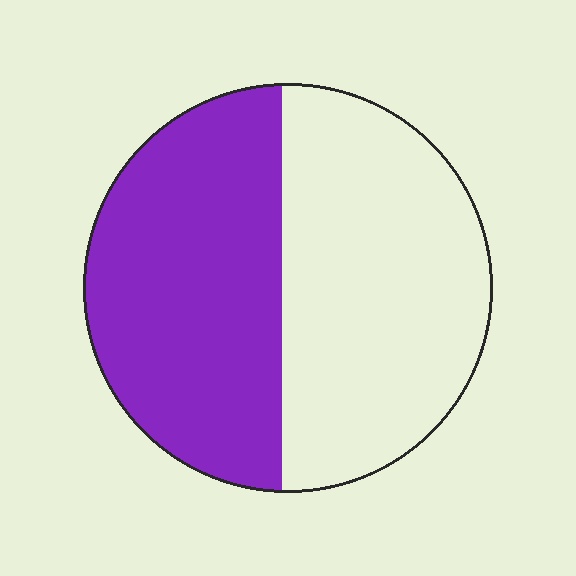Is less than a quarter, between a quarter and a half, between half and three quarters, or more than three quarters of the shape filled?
Between a quarter and a half.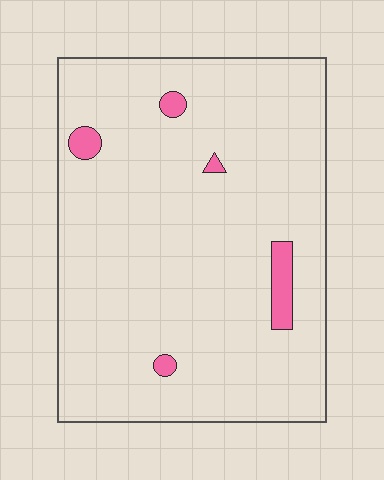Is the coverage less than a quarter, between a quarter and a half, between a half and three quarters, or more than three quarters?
Less than a quarter.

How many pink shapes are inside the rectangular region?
5.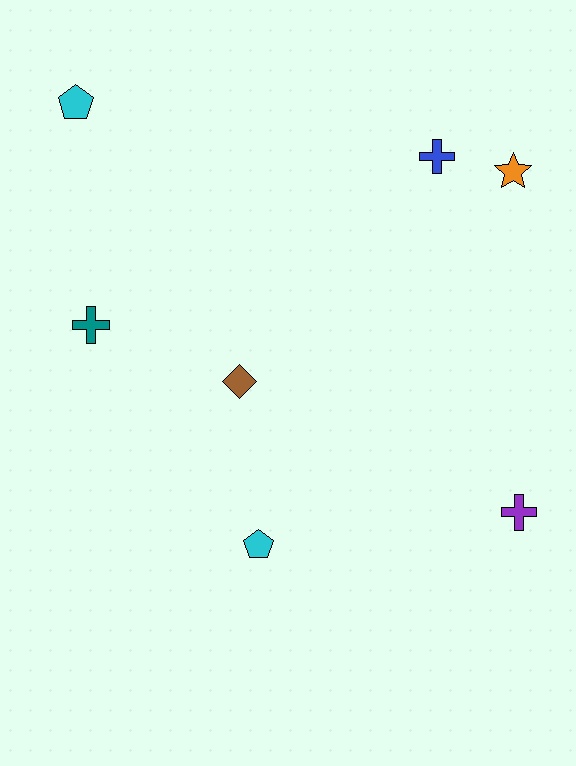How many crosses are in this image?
There are 3 crosses.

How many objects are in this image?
There are 7 objects.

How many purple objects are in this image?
There is 1 purple object.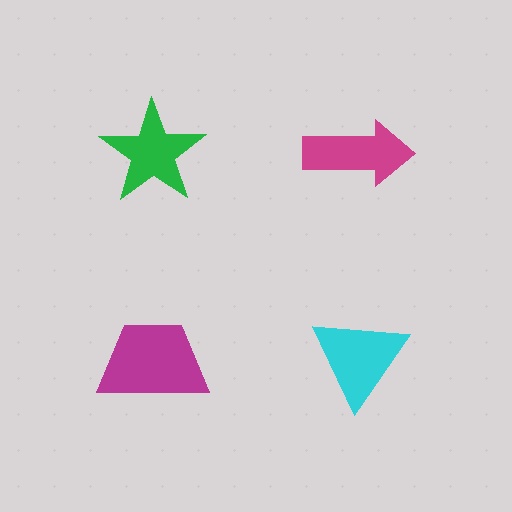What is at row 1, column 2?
A magenta arrow.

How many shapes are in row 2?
2 shapes.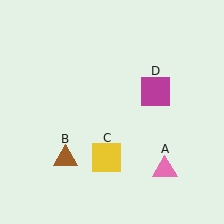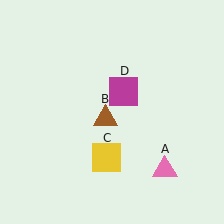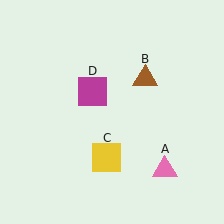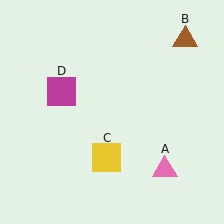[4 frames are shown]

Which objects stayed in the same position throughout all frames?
Pink triangle (object A) and yellow square (object C) remained stationary.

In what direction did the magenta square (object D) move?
The magenta square (object D) moved left.